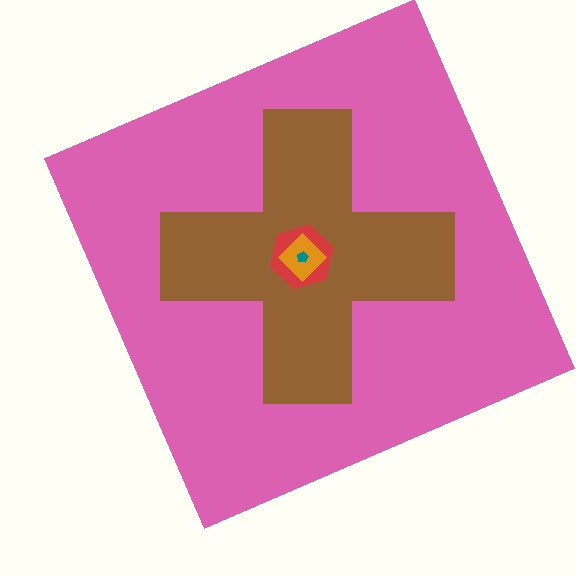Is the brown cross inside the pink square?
Yes.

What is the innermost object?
The teal pentagon.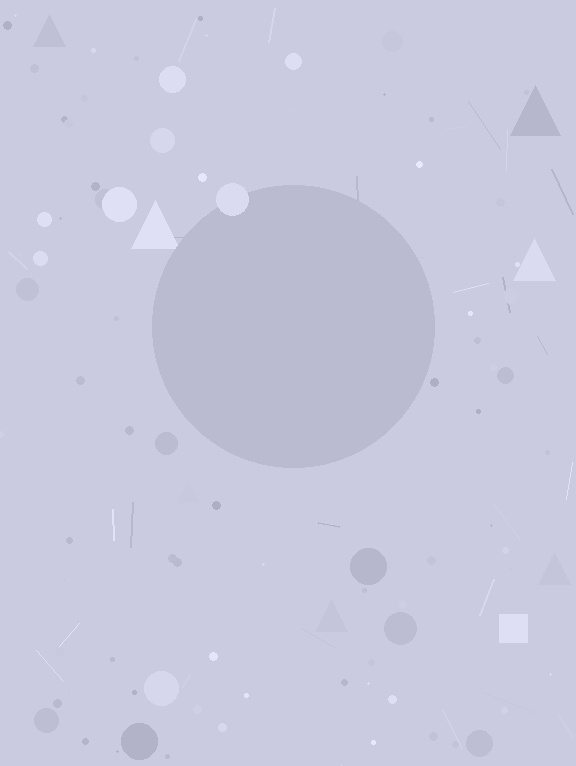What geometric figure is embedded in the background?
A circle is embedded in the background.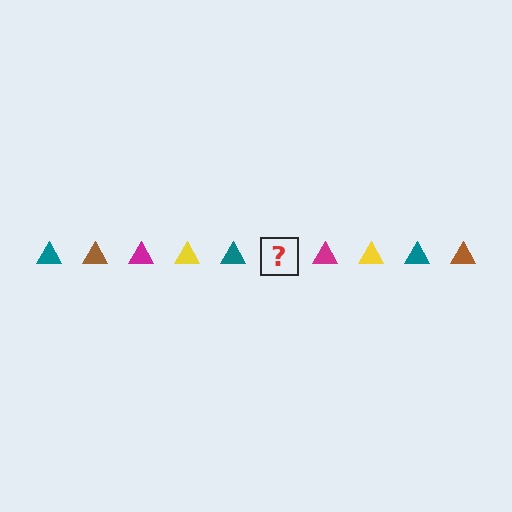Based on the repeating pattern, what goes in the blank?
The blank should be a brown triangle.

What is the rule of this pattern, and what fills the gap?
The rule is that the pattern cycles through teal, brown, magenta, yellow triangles. The gap should be filled with a brown triangle.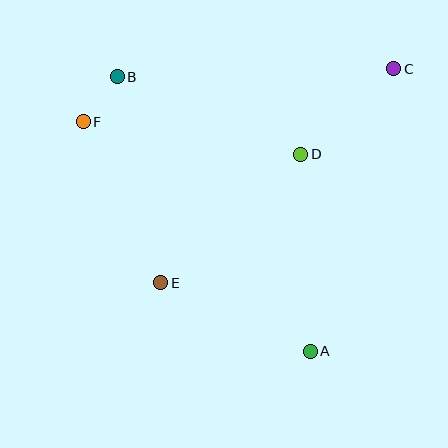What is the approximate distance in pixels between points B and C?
The distance between B and C is approximately 277 pixels.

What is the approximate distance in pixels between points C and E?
The distance between C and E is approximately 316 pixels.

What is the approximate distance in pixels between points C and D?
The distance between C and D is approximately 126 pixels.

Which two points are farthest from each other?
Points A and B are farthest from each other.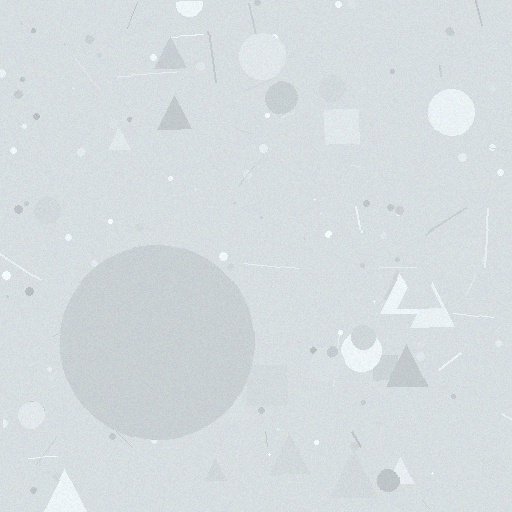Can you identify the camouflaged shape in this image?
The camouflaged shape is a circle.